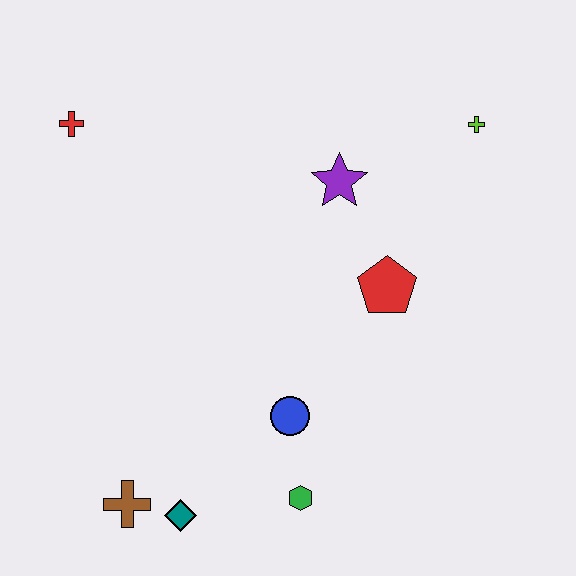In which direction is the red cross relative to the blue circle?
The red cross is above the blue circle.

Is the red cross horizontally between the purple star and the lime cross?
No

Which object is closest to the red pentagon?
The purple star is closest to the red pentagon.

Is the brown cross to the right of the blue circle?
No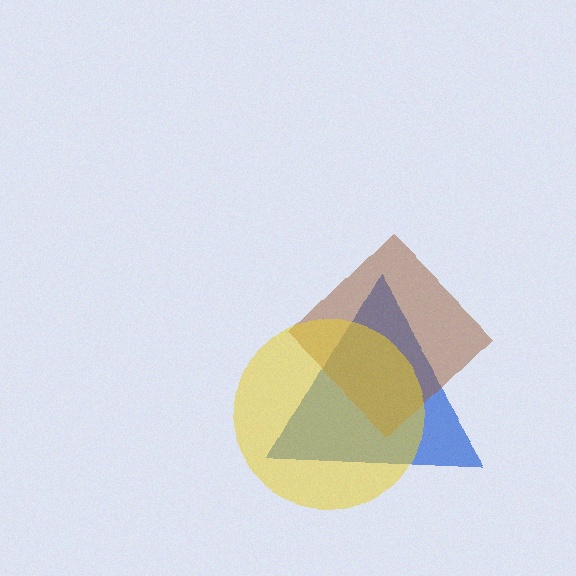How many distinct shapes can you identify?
There are 3 distinct shapes: a blue triangle, a brown diamond, a yellow circle.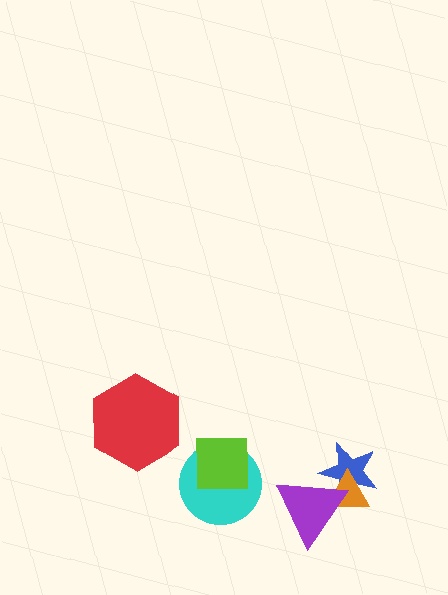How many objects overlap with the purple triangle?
2 objects overlap with the purple triangle.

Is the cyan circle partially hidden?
Yes, it is partially covered by another shape.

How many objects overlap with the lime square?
1 object overlaps with the lime square.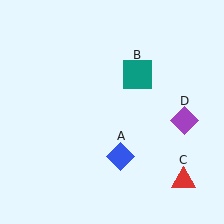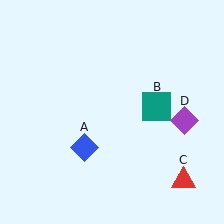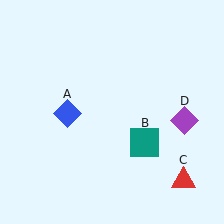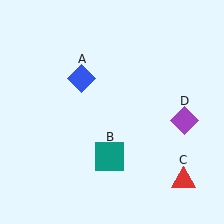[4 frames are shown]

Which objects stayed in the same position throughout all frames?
Red triangle (object C) and purple diamond (object D) remained stationary.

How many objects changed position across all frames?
2 objects changed position: blue diamond (object A), teal square (object B).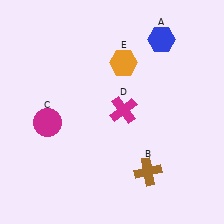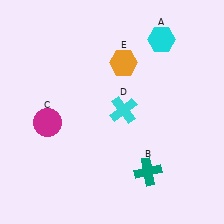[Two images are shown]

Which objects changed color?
A changed from blue to cyan. B changed from brown to teal. D changed from magenta to cyan.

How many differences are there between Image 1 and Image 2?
There are 3 differences between the two images.